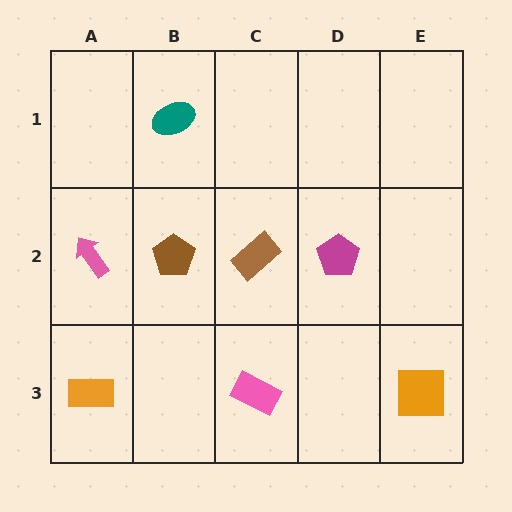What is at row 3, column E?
An orange square.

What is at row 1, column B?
A teal ellipse.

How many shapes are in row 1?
1 shape.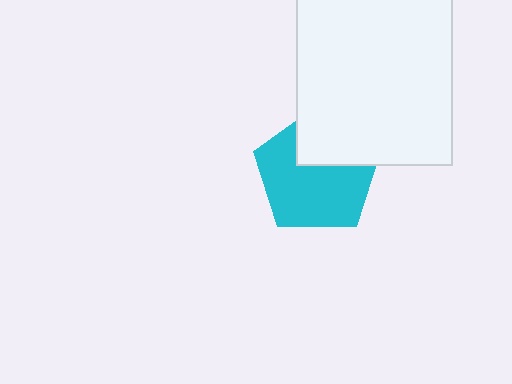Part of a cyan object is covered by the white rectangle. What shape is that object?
It is a pentagon.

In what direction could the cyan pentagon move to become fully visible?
The cyan pentagon could move down. That would shift it out from behind the white rectangle entirely.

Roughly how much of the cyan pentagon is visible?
Most of it is visible (roughly 68%).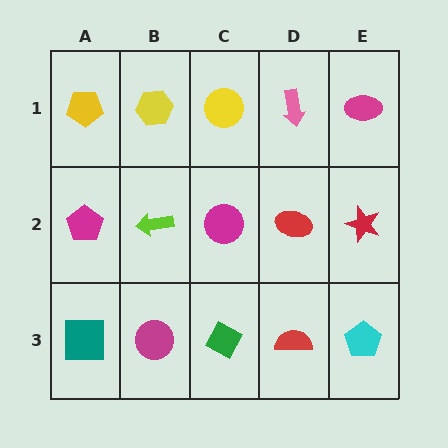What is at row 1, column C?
A yellow circle.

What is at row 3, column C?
A green diamond.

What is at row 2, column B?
A lime arrow.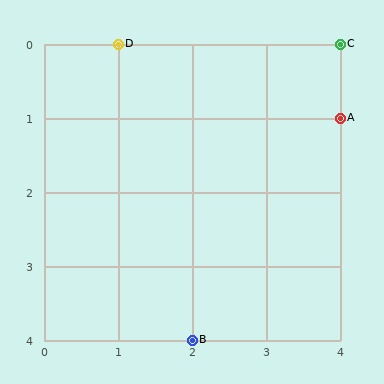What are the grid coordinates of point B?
Point B is at grid coordinates (2, 4).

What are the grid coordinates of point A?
Point A is at grid coordinates (4, 1).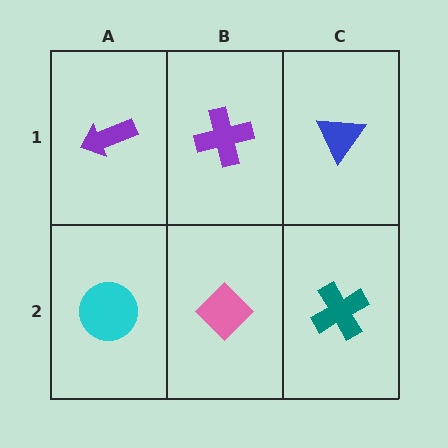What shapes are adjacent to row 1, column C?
A teal cross (row 2, column C), a purple cross (row 1, column B).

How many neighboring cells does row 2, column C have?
2.